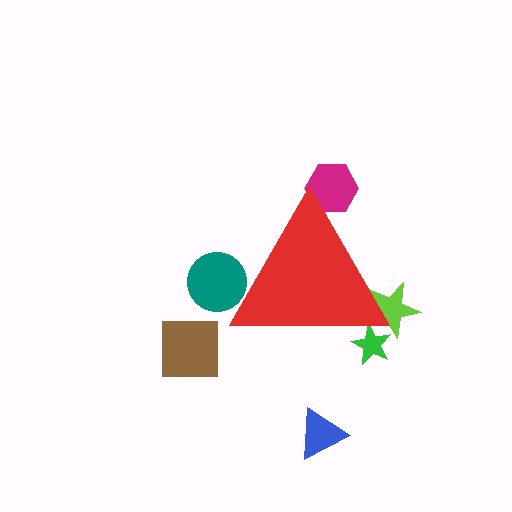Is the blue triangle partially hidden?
No, the blue triangle is fully visible.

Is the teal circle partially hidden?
Yes, the teal circle is partially hidden behind the red triangle.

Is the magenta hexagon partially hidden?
Yes, the magenta hexagon is partially hidden behind the red triangle.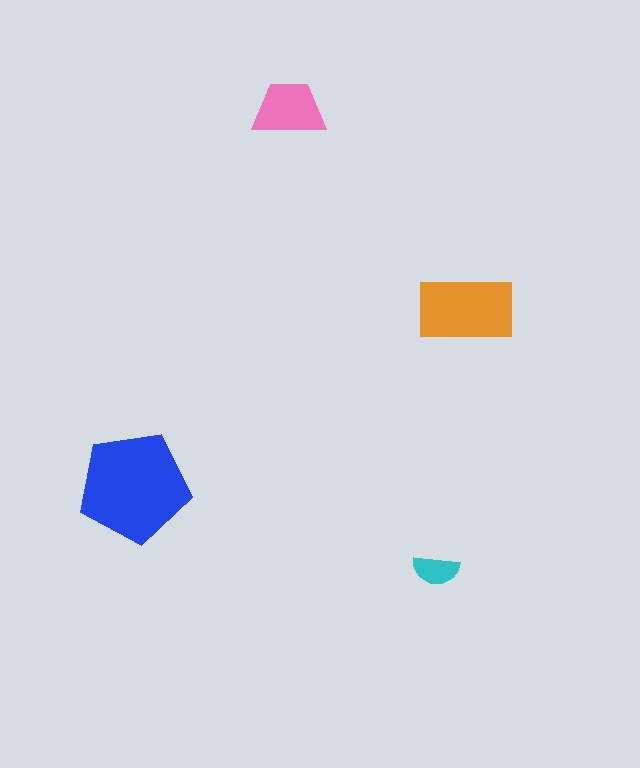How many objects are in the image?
There are 4 objects in the image.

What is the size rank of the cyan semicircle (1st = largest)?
4th.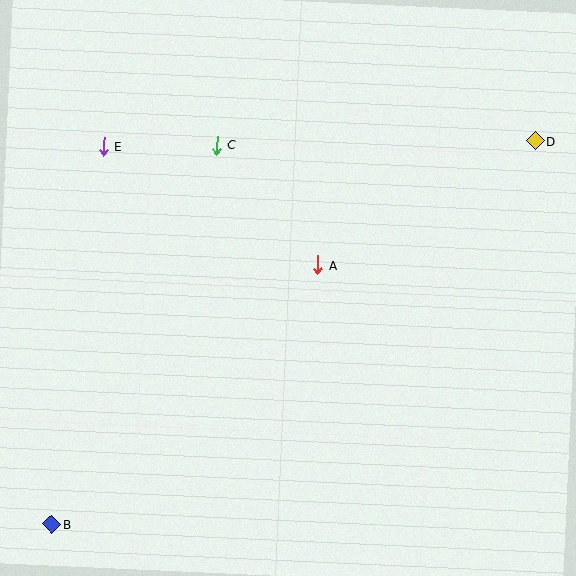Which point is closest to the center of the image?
Point A at (318, 265) is closest to the center.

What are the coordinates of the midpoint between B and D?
The midpoint between B and D is at (294, 332).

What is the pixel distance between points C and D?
The distance between C and D is 319 pixels.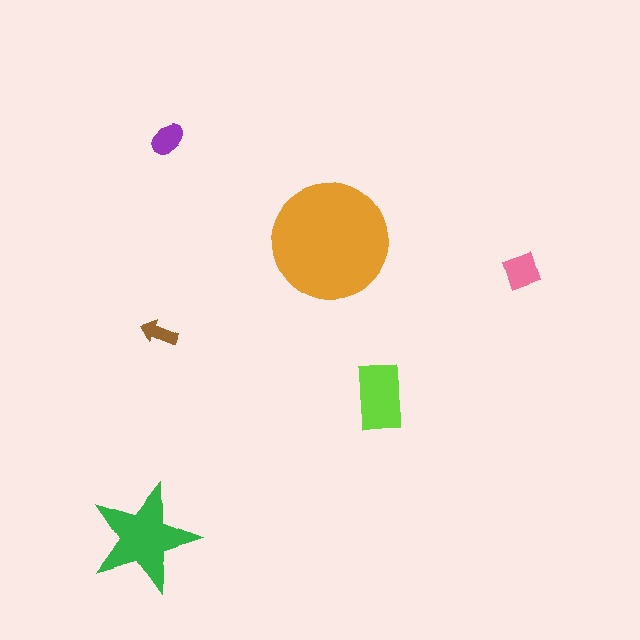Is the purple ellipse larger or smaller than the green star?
Smaller.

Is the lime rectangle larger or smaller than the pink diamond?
Larger.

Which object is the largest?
The orange circle.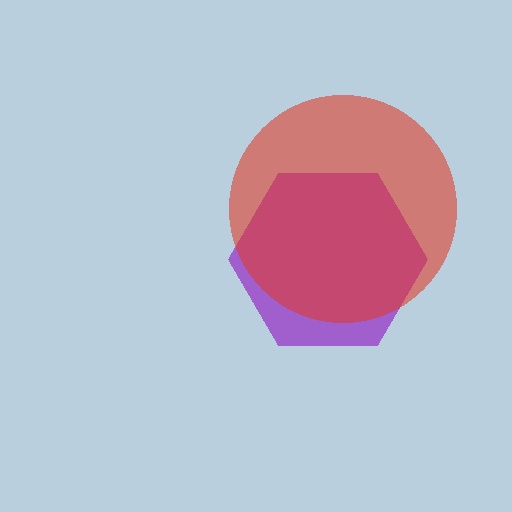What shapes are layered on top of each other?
The layered shapes are: a purple hexagon, a red circle.